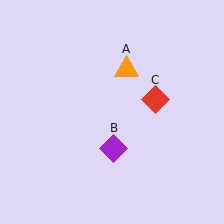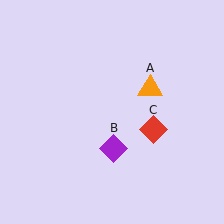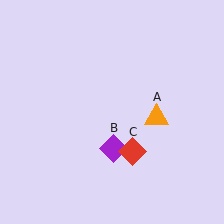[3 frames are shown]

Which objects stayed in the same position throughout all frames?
Purple diamond (object B) remained stationary.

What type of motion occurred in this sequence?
The orange triangle (object A), red diamond (object C) rotated clockwise around the center of the scene.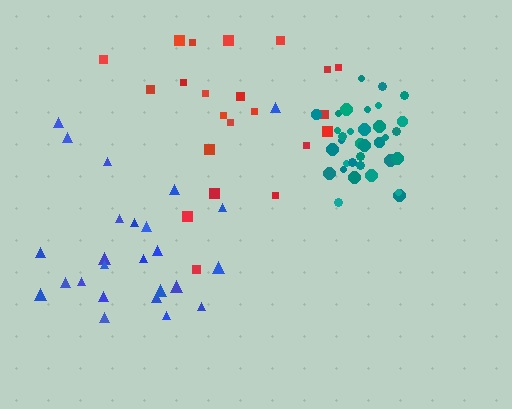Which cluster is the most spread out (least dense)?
Red.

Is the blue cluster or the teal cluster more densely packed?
Teal.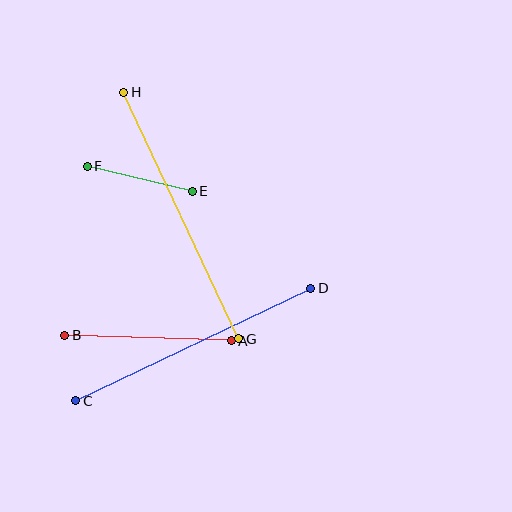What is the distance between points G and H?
The distance is approximately 272 pixels.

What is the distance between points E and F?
The distance is approximately 108 pixels.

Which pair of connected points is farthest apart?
Points G and H are farthest apart.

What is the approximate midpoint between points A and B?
The midpoint is at approximately (148, 338) pixels.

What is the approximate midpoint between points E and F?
The midpoint is at approximately (140, 179) pixels.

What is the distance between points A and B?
The distance is approximately 167 pixels.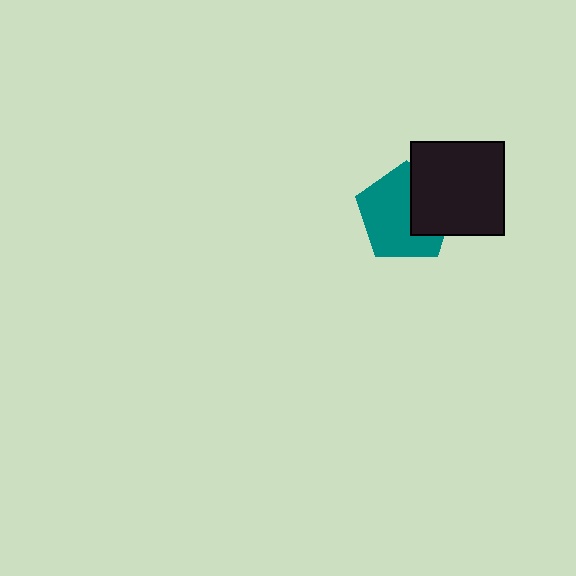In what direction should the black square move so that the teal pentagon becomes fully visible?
The black square should move right. That is the shortest direction to clear the overlap and leave the teal pentagon fully visible.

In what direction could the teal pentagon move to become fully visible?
The teal pentagon could move left. That would shift it out from behind the black square entirely.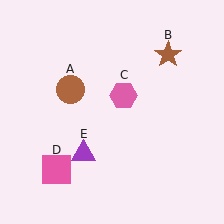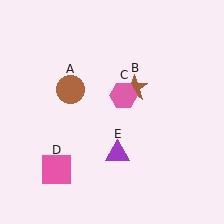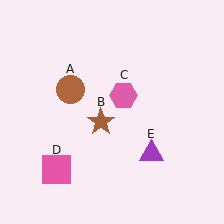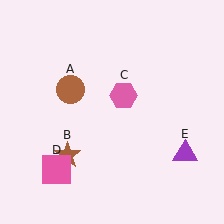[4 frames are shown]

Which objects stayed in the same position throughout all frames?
Brown circle (object A) and pink hexagon (object C) and pink square (object D) remained stationary.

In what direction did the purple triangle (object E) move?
The purple triangle (object E) moved right.